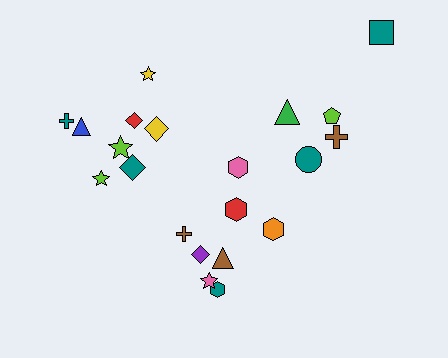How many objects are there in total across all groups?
There are 21 objects.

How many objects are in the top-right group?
There are 5 objects.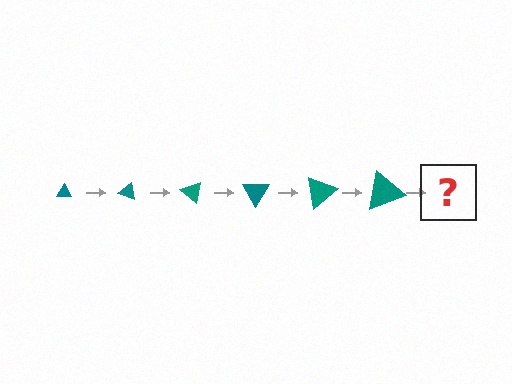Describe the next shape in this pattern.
It should be a triangle, larger than the previous one and rotated 120 degrees from the start.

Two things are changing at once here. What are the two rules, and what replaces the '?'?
The two rules are that the triangle grows larger each step and it rotates 20 degrees each step. The '?' should be a triangle, larger than the previous one and rotated 120 degrees from the start.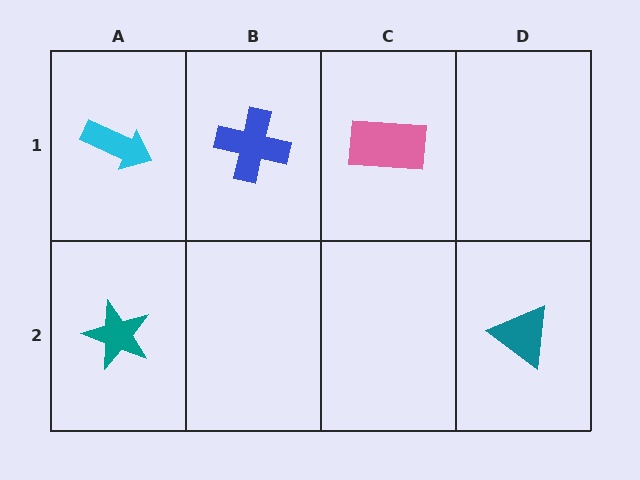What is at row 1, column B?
A blue cross.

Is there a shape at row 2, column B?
No, that cell is empty.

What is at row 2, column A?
A teal star.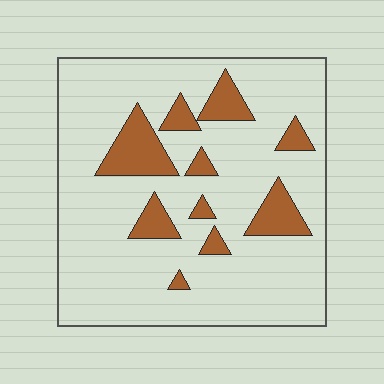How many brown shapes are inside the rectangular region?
10.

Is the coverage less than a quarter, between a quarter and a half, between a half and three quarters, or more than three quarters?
Less than a quarter.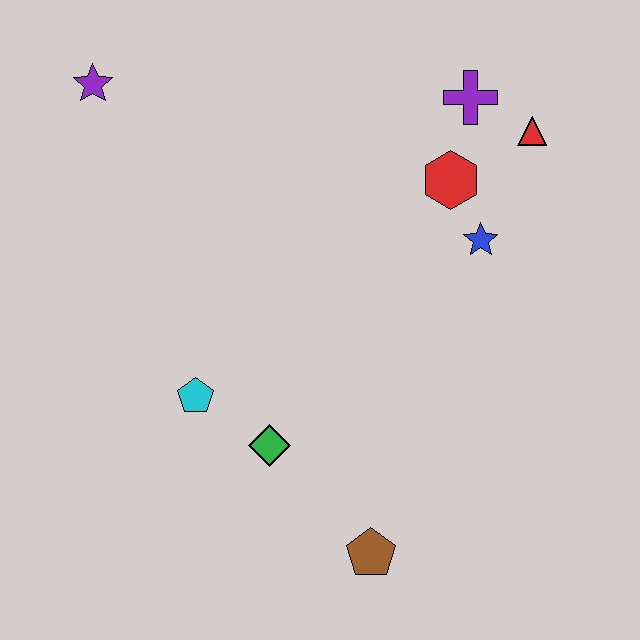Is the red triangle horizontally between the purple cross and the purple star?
No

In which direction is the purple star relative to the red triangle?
The purple star is to the left of the red triangle.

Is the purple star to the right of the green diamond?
No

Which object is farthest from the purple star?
The brown pentagon is farthest from the purple star.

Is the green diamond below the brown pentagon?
No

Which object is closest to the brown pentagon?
The green diamond is closest to the brown pentagon.